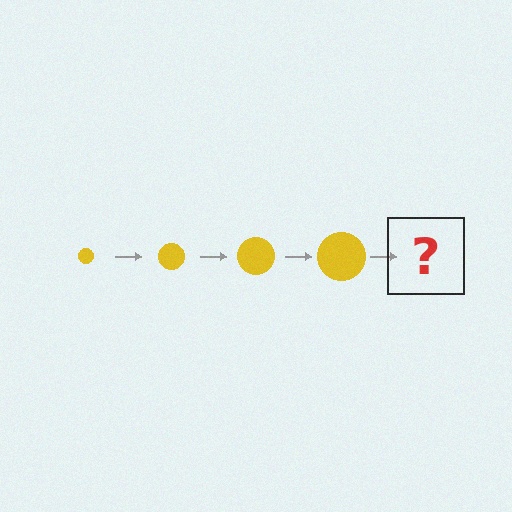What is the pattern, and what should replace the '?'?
The pattern is that the circle gets progressively larger each step. The '?' should be a yellow circle, larger than the previous one.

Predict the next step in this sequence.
The next step is a yellow circle, larger than the previous one.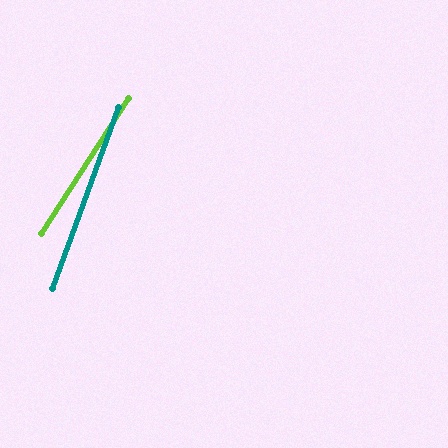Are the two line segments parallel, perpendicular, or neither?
Neither parallel nor perpendicular — they differ by about 13°.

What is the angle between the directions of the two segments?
Approximately 13 degrees.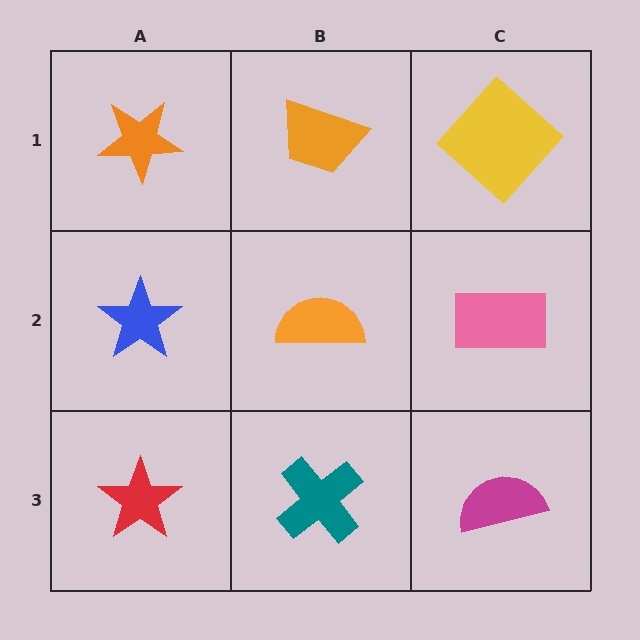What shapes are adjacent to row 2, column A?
An orange star (row 1, column A), a red star (row 3, column A), an orange semicircle (row 2, column B).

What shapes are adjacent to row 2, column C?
A yellow diamond (row 1, column C), a magenta semicircle (row 3, column C), an orange semicircle (row 2, column B).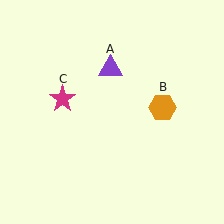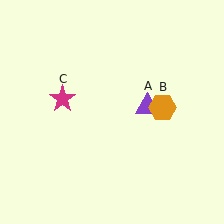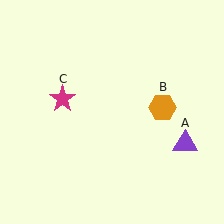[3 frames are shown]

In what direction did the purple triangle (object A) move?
The purple triangle (object A) moved down and to the right.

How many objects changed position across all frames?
1 object changed position: purple triangle (object A).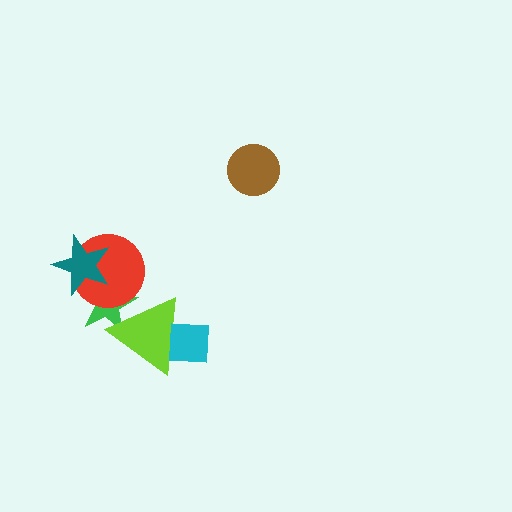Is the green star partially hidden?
Yes, it is partially covered by another shape.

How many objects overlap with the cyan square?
1 object overlaps with the cyan square.